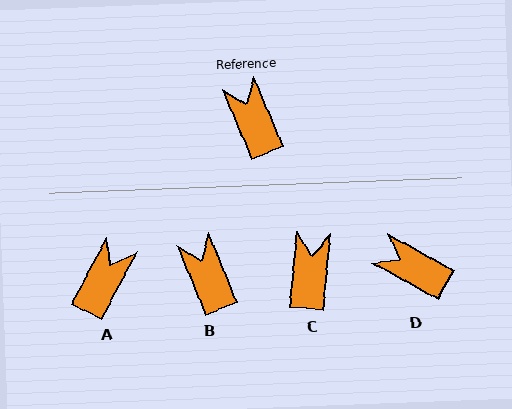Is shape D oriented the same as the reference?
No, it is off by about 39 degrees.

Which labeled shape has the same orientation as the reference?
B.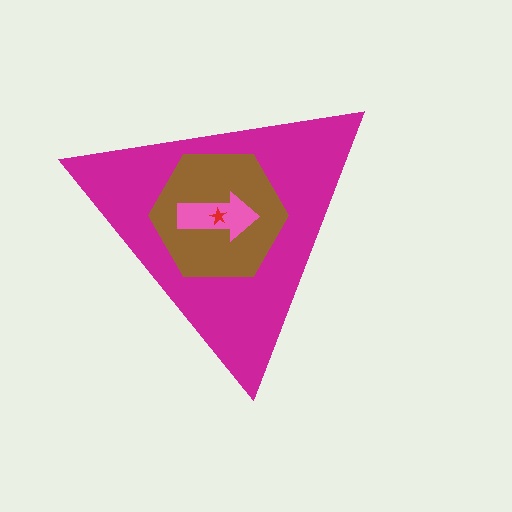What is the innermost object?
The red star.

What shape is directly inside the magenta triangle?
The brown hexagon.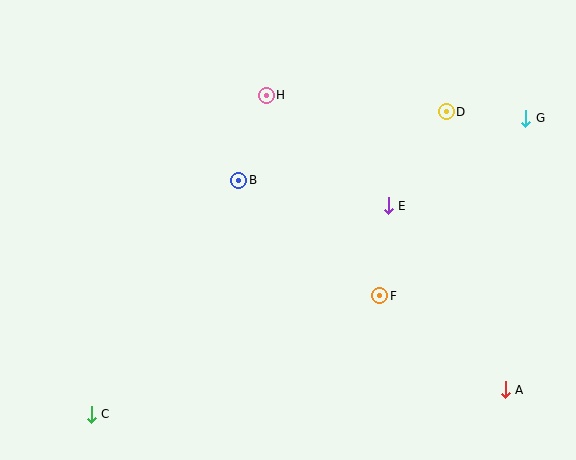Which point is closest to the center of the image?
Point B at (239, 180) is closest to the center.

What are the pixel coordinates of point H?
Point H is at (266, 95).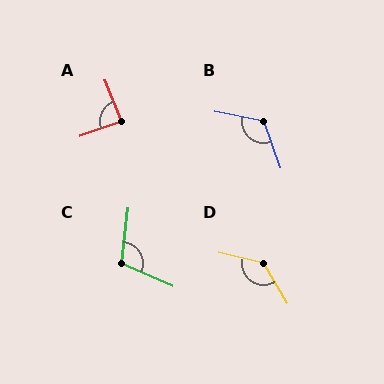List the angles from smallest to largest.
A (88°), C (107°), B (120°), D (134°).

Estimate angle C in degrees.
Approximately 107 degrees.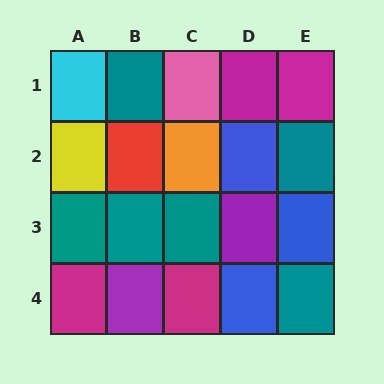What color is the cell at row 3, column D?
Purple.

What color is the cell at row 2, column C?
Orange.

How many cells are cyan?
1 cell is cyan.